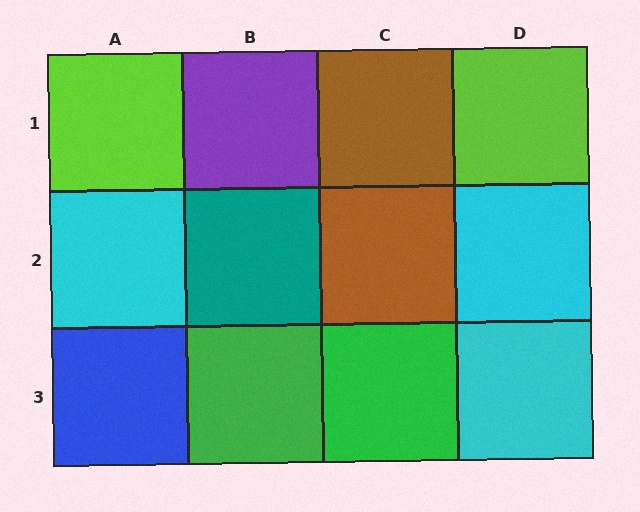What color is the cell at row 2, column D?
Cyan.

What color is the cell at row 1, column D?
Lime.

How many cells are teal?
1 cell is teal.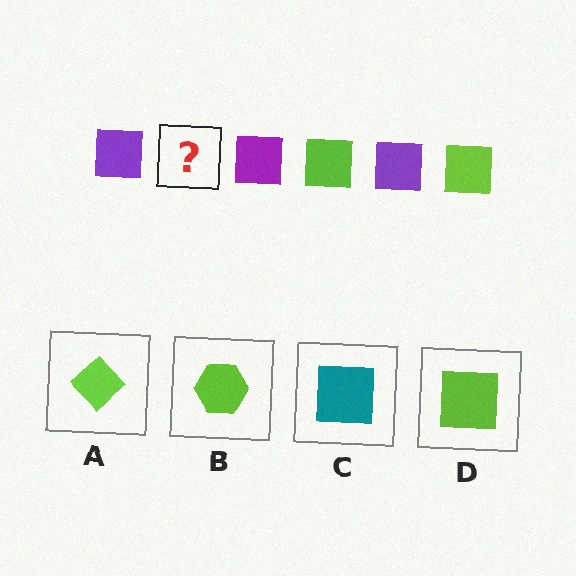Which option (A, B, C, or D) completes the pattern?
D.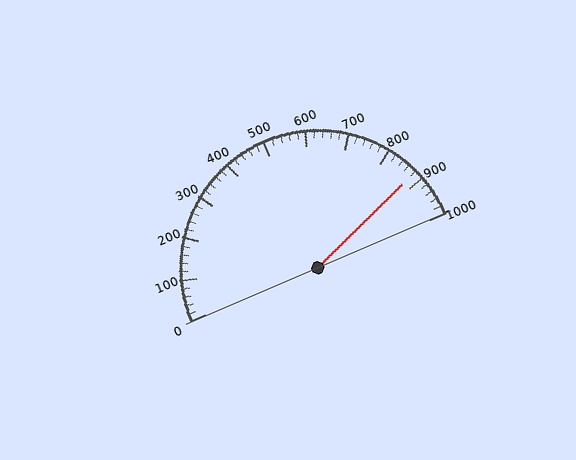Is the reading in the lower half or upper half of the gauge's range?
The reading is in the upper half of the range (0 to 1000).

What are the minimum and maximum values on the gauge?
The gauge ranges from 0 to 1000.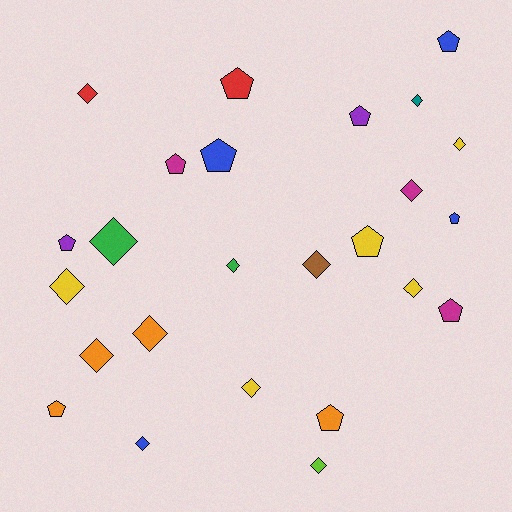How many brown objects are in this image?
There is 1 brown object.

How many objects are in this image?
There are 25 objects.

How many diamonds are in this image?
There are 14 diamonds.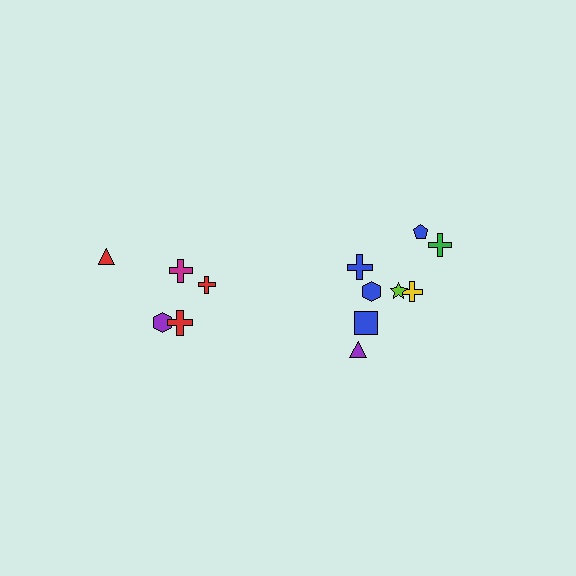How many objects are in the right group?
There are 8 objects.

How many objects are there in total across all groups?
There are 13 objects.